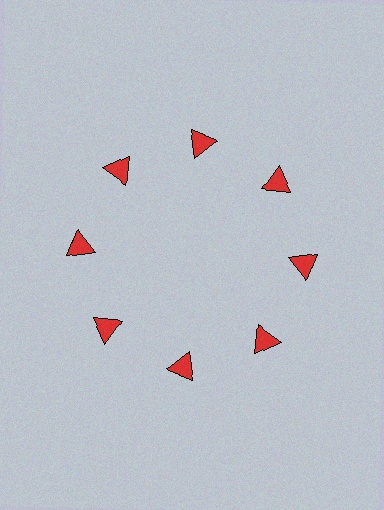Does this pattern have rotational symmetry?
Yes, this pattern has 8-fold rotational symmetry. It looks the same after rotating 45 degrees around the center.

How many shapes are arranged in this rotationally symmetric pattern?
There are 8 shapes, arranged in 8 groups of 1.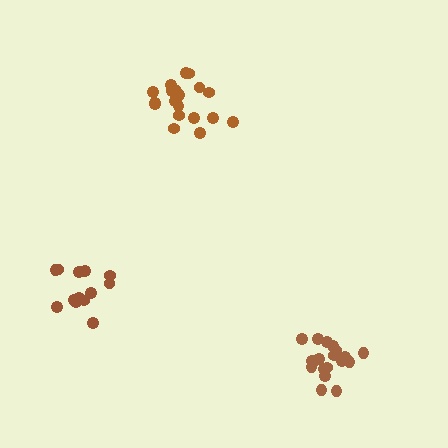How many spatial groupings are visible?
There are 3 spatial groupings.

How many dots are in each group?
Group 1: 19 dots, Group 2: 19 dots, Group 3: 13 dots (51 total).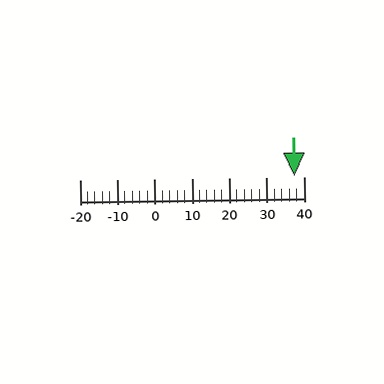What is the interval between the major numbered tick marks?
The major tick marks are spaced 10 units apart.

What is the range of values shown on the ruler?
The ruler shows values from -20 to 40.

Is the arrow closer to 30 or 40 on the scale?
The arrow is closer to 40.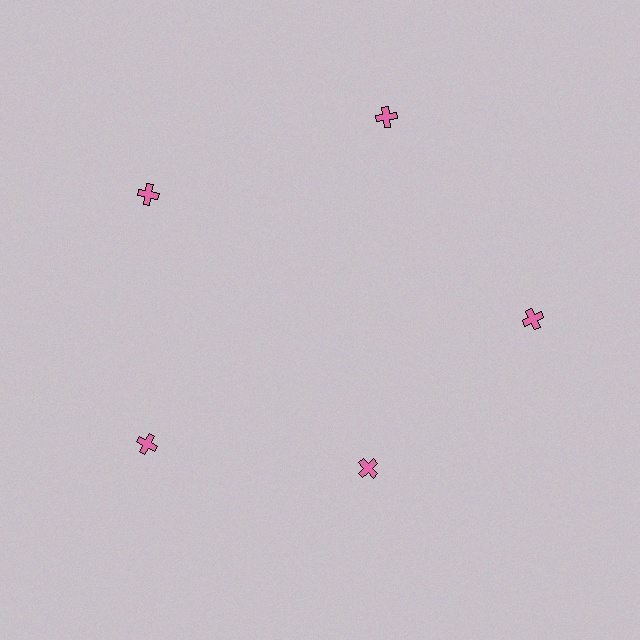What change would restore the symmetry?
The symmetry would be restored by moving it outward, back onto the ring so that all 5 crosses sit at equal angles and equal distance from the center.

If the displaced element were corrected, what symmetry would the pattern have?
It would have 5-fold rotational symmetry — the pattern would map onto itself every 72 degrees.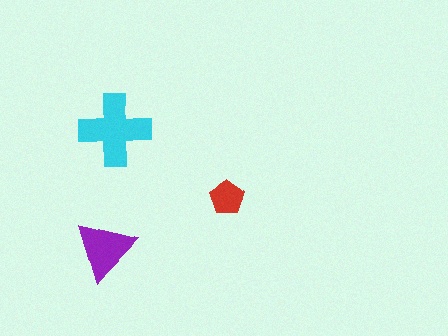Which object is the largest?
The cyan cross.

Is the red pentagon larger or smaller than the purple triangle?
Smaller.